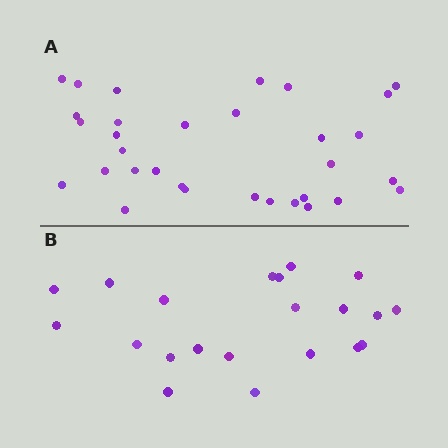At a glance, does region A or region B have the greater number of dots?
Region A (the top region) has more dots.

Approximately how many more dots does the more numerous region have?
Region A has roughly 12 or so more dots than region B.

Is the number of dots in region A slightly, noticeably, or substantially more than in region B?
Region A has substantially more. The ratio is roughly 1.5 to 1.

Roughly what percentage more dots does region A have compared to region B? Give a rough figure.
About 50% more.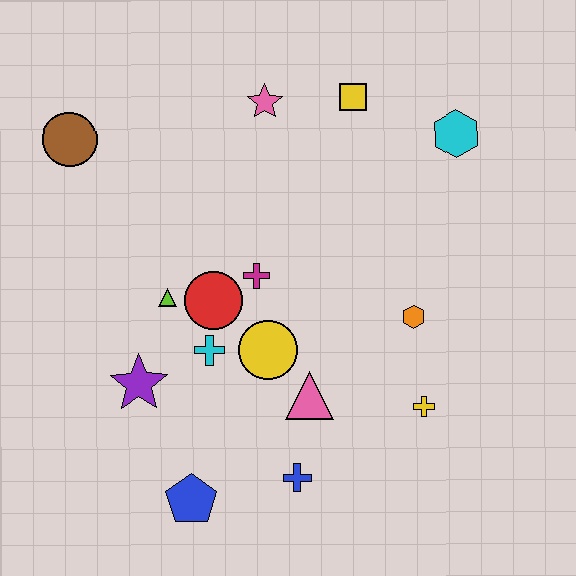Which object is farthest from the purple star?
The cyan hexagon is farthest from the purple star.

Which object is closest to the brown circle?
The lime triangle is closest to the brown circle.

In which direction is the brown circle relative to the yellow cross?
The brown circle is to the left of the yellow cross.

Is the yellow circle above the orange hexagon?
No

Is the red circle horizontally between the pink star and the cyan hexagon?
No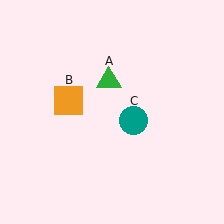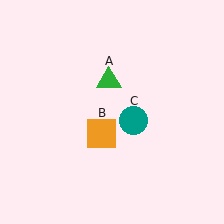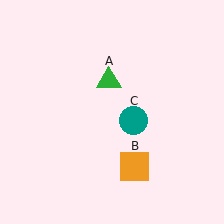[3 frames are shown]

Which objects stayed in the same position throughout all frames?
Green triangle (object A) and teal circle (object C) remained stationary.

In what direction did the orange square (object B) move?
The orange square (object B) moved down and to the right.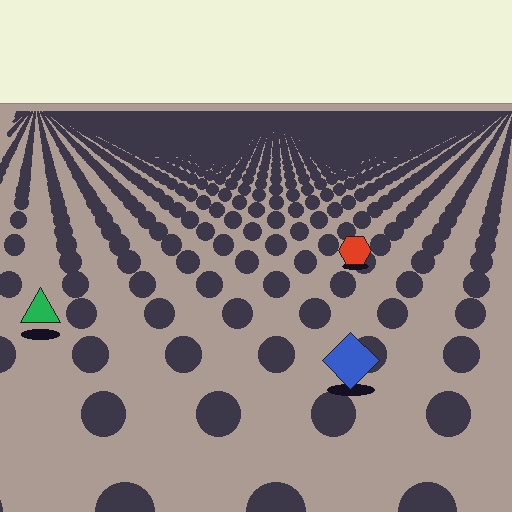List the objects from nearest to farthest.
From nearest to farthest: the blue diamond, the green triangle, the red hexagon.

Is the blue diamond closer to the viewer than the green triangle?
Yes. The blue diamond is closer — you can tell from the texture gradient: the ground texture is coarser near it.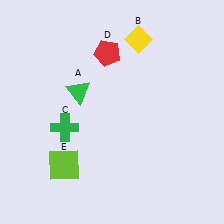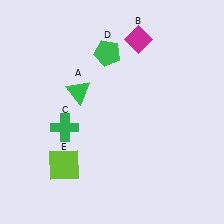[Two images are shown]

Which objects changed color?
B changed from yellow to magenta. D changed from red to green.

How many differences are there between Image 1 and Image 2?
There are 2 differences between the two images.